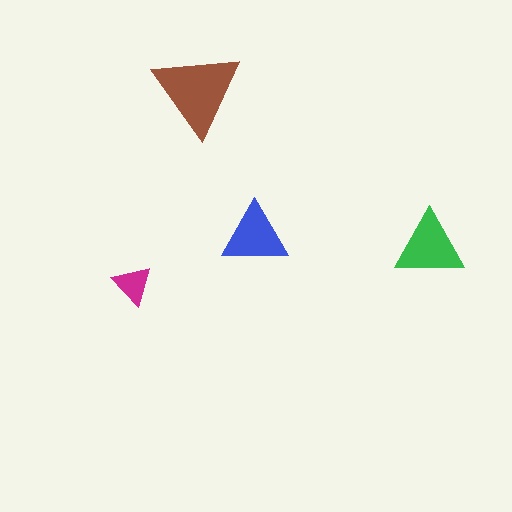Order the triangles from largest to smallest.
the brown one, the green one, the blue one, the magenta one.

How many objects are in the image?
There are 4 objects in the image.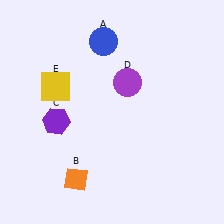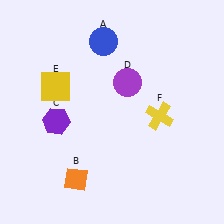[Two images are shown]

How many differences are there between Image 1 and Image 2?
There is 1 difference between the two images.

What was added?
A yellow cross (F) was added in Image 2.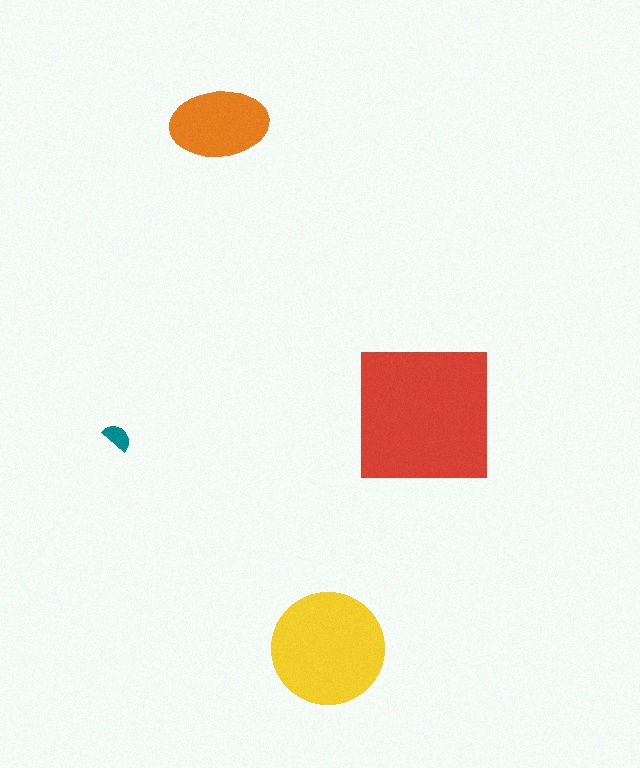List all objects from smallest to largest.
The teal semicircle, the orange ellipse, the yellow circle, the red square.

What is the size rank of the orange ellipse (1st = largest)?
3rd.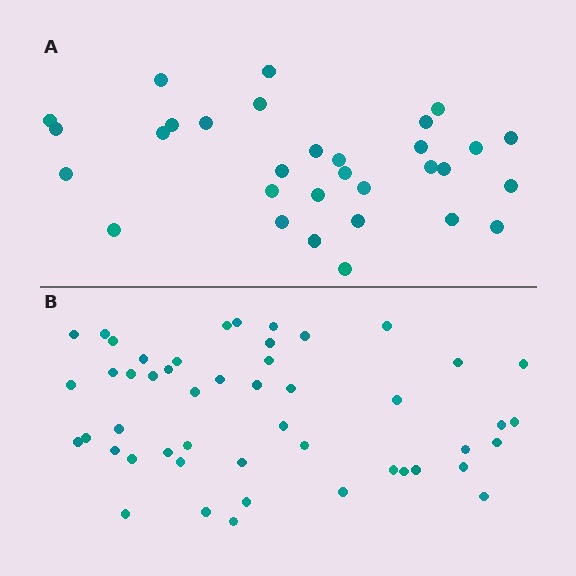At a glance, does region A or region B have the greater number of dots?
Region B (the bottom region) has more dots.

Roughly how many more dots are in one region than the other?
Region B has approximately 20 more dots than region A.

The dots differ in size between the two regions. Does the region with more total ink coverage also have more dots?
No. Region A has more total ink coverage because its dots are larger, but region B actually contains more individual dots. Total area can be misleading — the number of items is what matters here.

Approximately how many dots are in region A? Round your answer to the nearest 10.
About 30 dots. (The exact count is 31, which rounds to 30.)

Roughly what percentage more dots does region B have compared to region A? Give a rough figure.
About 60% more.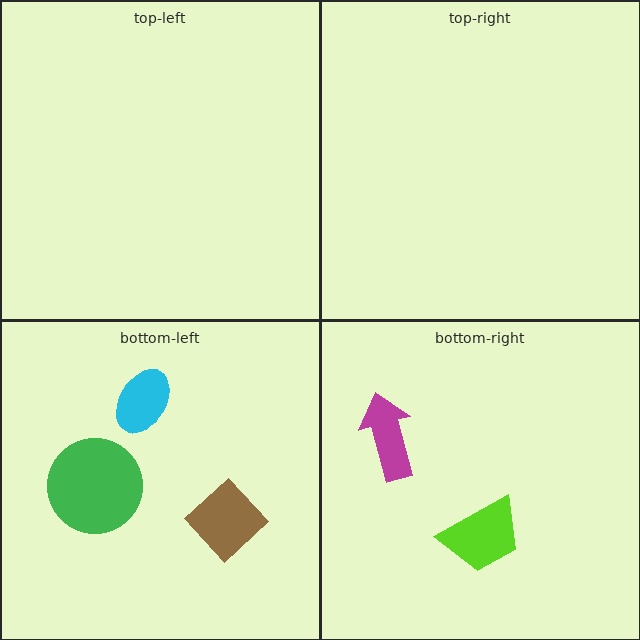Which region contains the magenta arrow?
The bottom-right region.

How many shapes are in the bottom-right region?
2.